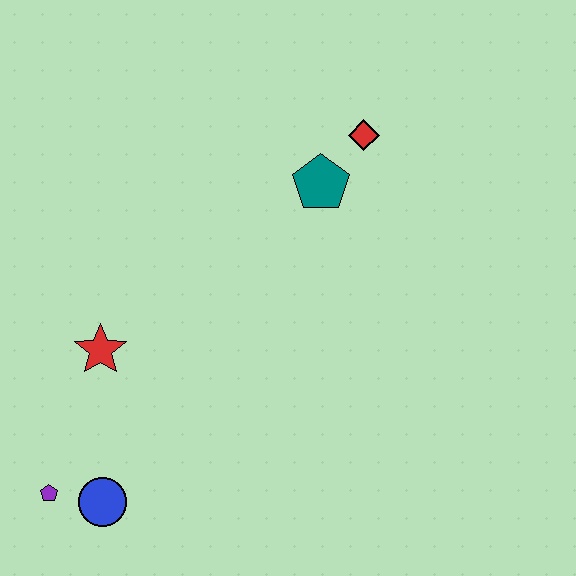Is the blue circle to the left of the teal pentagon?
Yes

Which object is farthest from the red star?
The red diamond is farthest from the red star.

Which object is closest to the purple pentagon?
The blue circle is closest to the purple pentagon.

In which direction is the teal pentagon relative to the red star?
The teal pentagon is to the right of the red star.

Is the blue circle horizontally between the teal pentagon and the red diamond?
No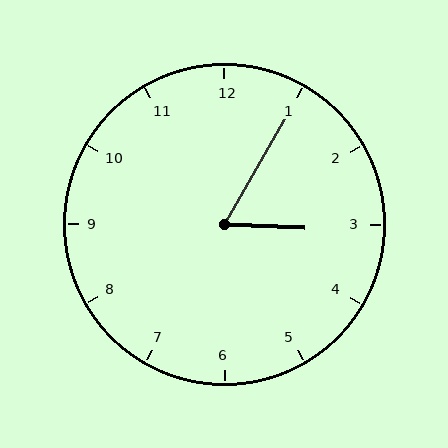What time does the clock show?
3:05.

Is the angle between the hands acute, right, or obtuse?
It is acute.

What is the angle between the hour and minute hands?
Approximately 62 degrees.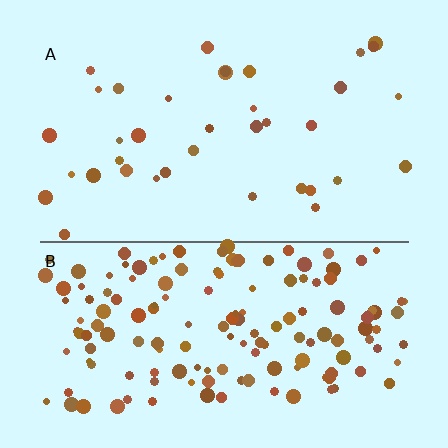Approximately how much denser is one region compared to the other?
Approximately 4.2× — region B over region A.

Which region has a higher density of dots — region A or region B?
B (the bottom).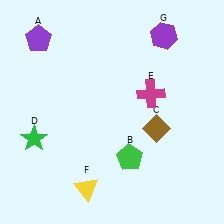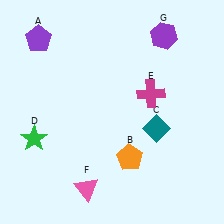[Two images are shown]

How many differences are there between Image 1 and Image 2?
There are 3 differences between the two images.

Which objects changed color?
B changed from green to orange. C changed from brown to teal. F changed from yellow to pink.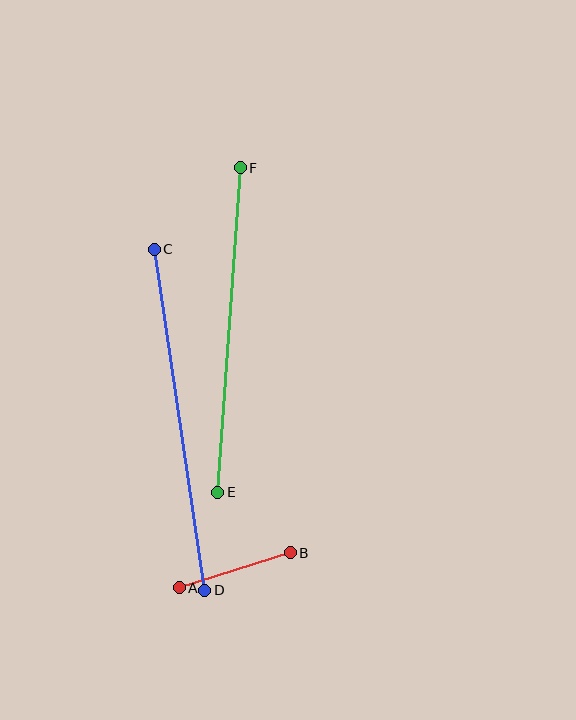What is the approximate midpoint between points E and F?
The midpoint is at approximately (229, 330) pixels.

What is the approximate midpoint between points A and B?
The midpoint is at approximately (235, 570) pixels.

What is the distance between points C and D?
The distance is approximately 344 pixels.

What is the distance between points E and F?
The distance is approximately 325 pixels.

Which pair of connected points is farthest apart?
Points C and D are farthest apart.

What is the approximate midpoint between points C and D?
The midpoint is at approximately (180, 420) pixels.